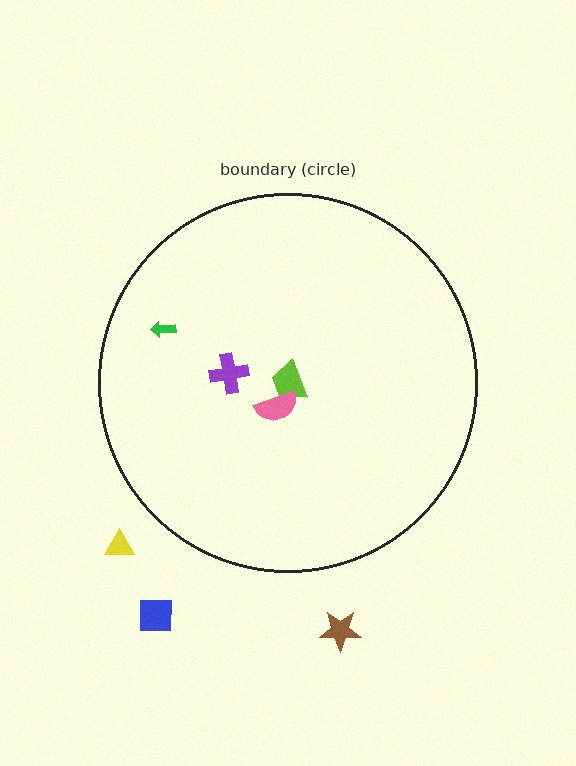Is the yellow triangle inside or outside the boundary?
Outside.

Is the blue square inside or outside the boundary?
Outside.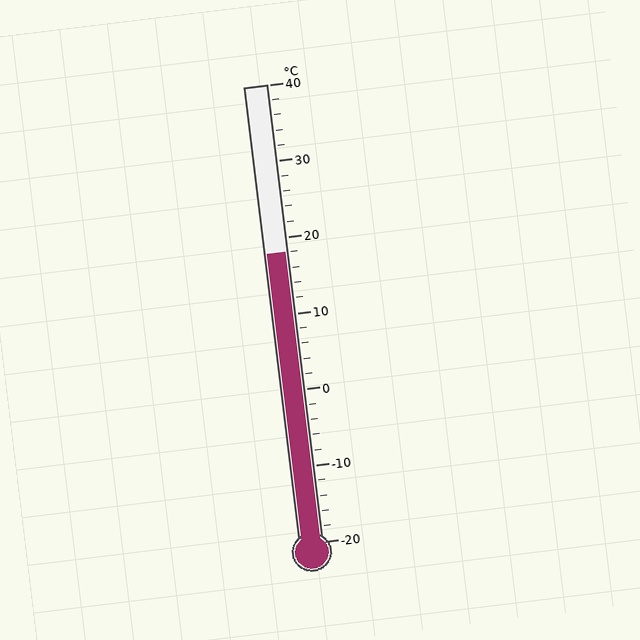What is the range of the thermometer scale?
The thermometer scale ranges from -20°C to 40°C.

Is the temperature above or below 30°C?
The temperature is below 30°C.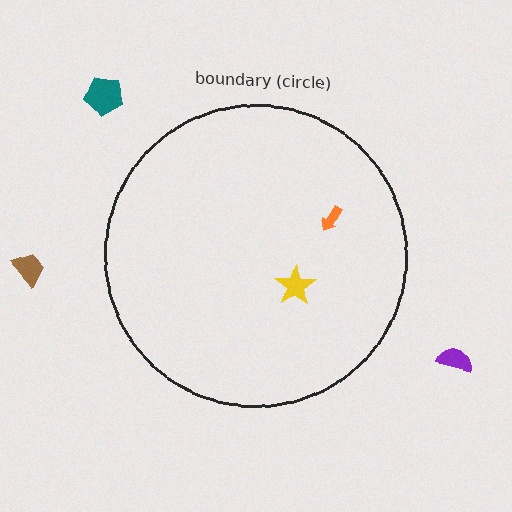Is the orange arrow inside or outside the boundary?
Inside.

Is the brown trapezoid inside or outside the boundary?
Outside.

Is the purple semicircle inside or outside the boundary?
Outside.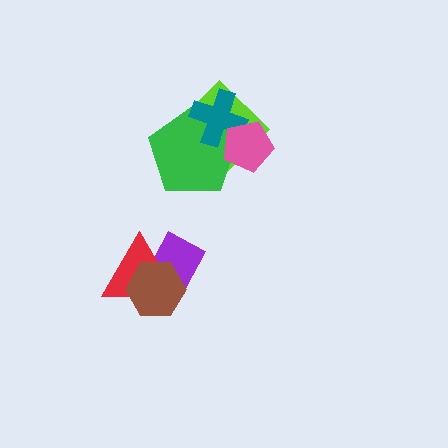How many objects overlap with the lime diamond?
3 objects overlap with the lime diamond.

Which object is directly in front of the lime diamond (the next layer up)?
The green pentagon is directly in front of the lime diamond.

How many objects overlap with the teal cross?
3 objects overlap with the teal cross.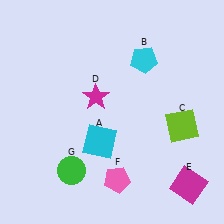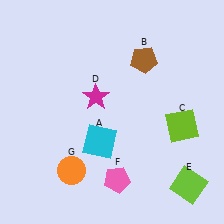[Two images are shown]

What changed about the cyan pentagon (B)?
In Image 1, B is cyan. In Image 2, it changed to brown.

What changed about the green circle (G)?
In Image 1, G is green. In Image 2, it changed to orange.